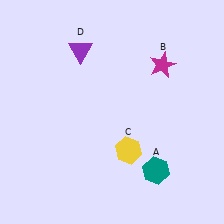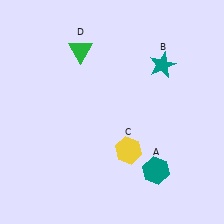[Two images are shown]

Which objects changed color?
B changed from magenta to teal. D changed from purple to green.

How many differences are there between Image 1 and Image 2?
There are 2 differences between the two images.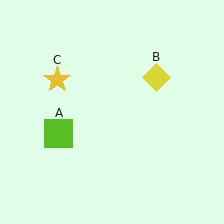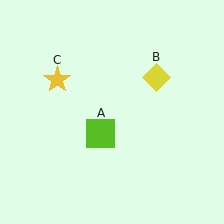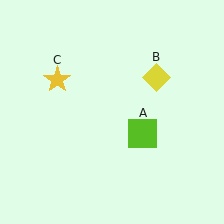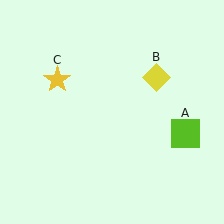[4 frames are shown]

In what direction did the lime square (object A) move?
The lime square (object A) moved right.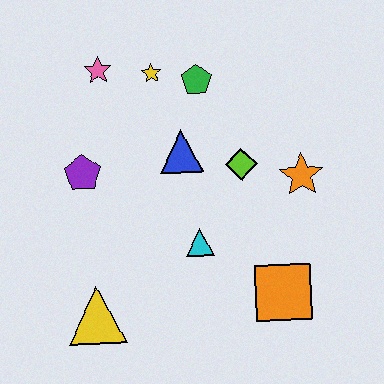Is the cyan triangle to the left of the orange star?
Yes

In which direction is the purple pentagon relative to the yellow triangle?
The purple pentagon is above the yellow triangle.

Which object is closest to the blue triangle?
The lime diamond is closest to the blue triangle.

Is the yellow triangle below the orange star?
Yes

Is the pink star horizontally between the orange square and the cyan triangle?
No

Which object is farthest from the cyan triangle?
The pink star is farthest from the cyan triangle.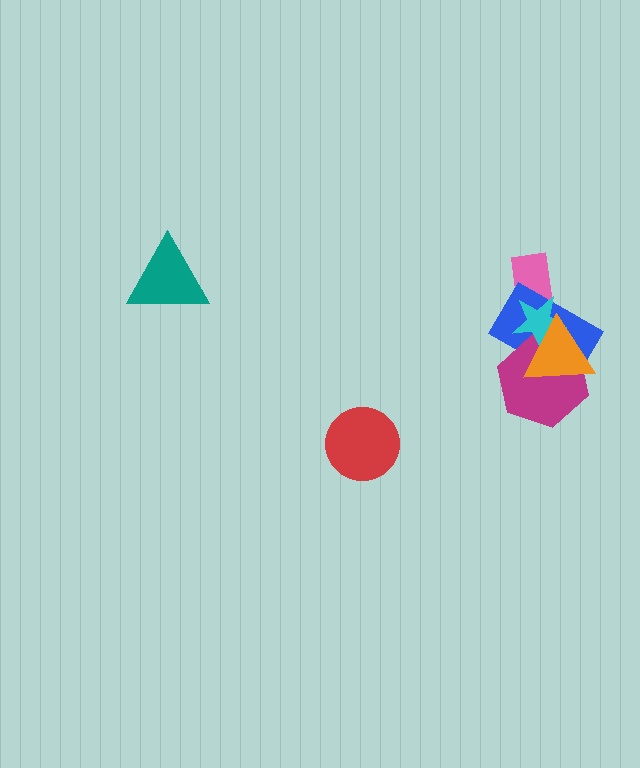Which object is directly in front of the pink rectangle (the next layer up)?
The blue rectangle is directly in front of the pink rectangle.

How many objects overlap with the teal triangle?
0 objects overlap with the teal triangle.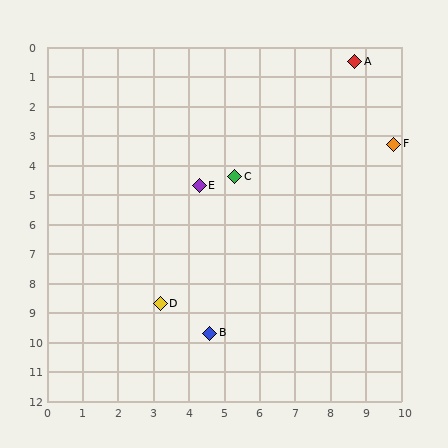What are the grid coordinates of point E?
Point E is at approximately (4.3, 4.7).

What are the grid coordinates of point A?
Point A is at approximately (8.7, 0.5).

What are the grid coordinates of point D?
Point D is at approximately (3.2, 8.7).